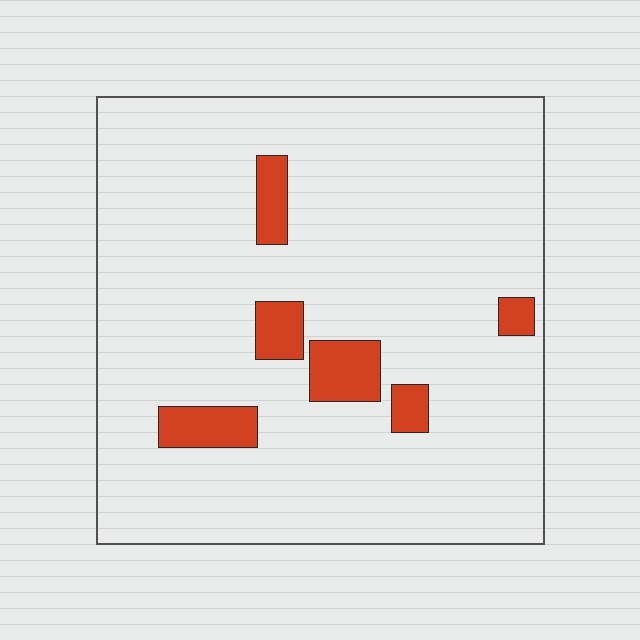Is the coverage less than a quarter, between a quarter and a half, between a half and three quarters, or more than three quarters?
Less than a quarter.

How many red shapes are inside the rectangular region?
6.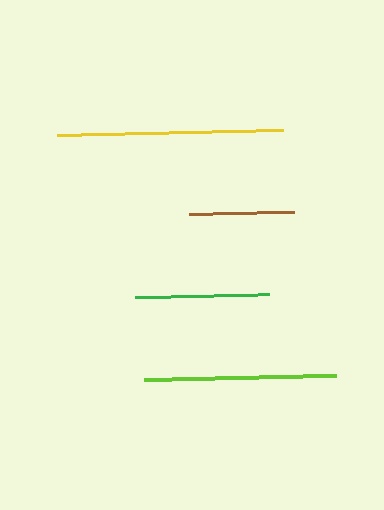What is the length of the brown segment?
The brown segment is approximately 105 pixels long.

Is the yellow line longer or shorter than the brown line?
The yellow line is longer than the brown line.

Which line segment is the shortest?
The brown line is the shortest at approximately 105 pixels.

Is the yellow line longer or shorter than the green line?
The yellow line is longer than the green line.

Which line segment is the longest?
The yellow line is the longest at approximately 225 pixels.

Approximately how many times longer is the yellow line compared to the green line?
The yellow line is approximately 1.7 times the length of the green line.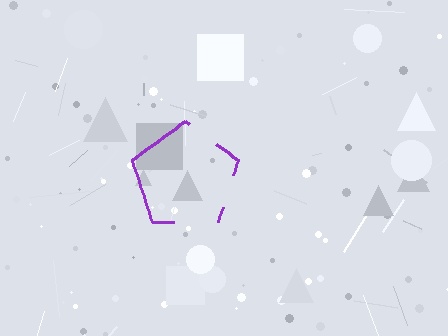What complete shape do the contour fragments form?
The contour fragments form a pentagon.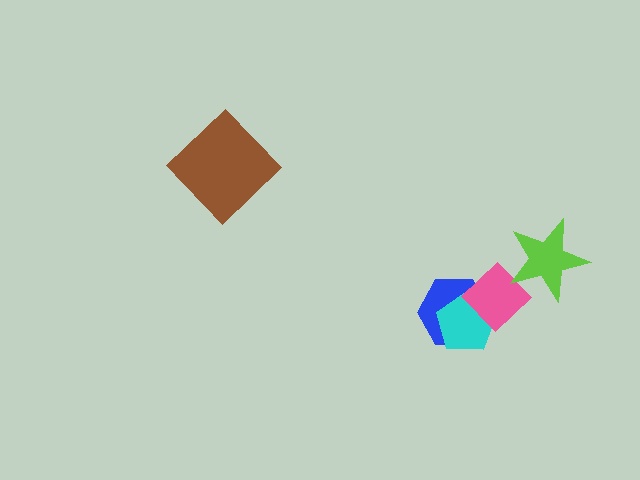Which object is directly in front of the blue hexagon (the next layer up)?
The cyan pentagon is directly in front of the blue hexagon.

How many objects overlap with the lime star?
1 object overlaps with the lime star.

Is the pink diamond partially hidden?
Yes, it is partially covered by another shape.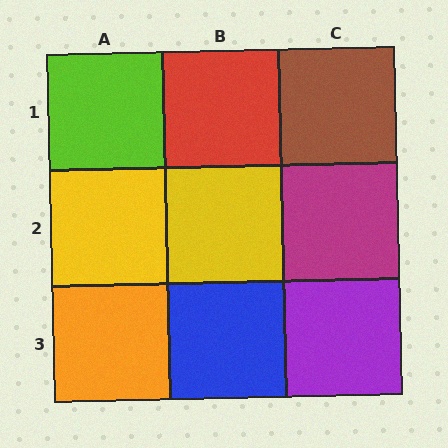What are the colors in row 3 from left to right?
Orange, blue, purple.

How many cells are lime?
1 cell is lime.